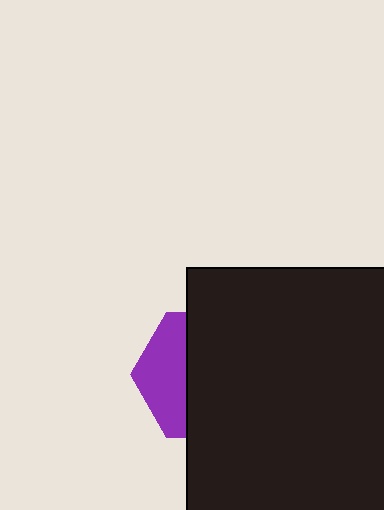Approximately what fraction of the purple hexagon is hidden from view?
Roughly 66% of the purple hexagon is hidden behind the black rectangle.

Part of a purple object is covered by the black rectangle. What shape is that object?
It is a hexagon.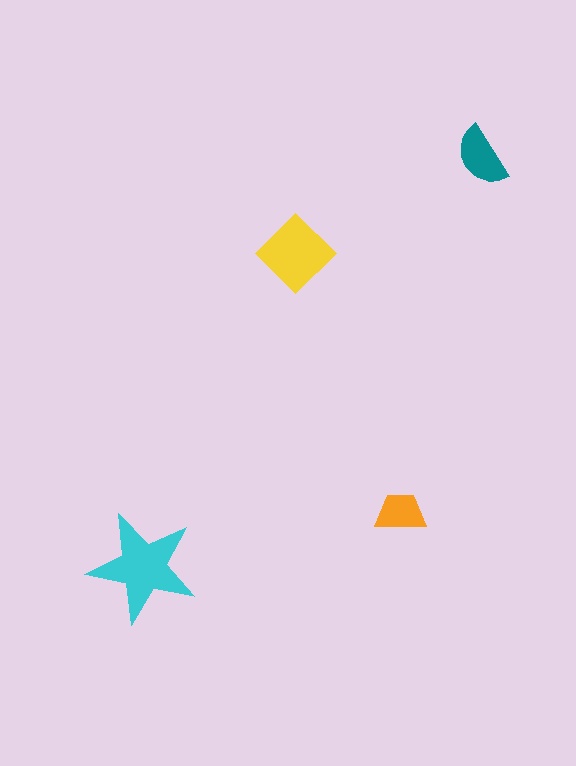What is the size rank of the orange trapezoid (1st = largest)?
4th.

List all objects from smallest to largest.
The orange trapezoid, the teal semicircle, the yellow diamond, the cyan star.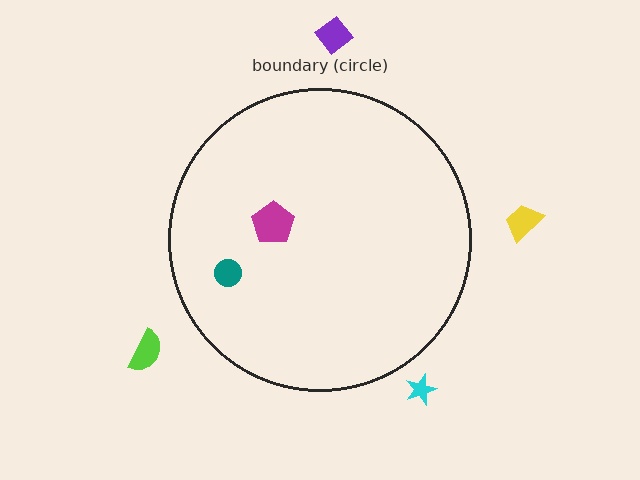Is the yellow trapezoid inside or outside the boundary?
Outside.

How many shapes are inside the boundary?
2 inside, 4 outside.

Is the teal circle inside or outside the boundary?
Inside.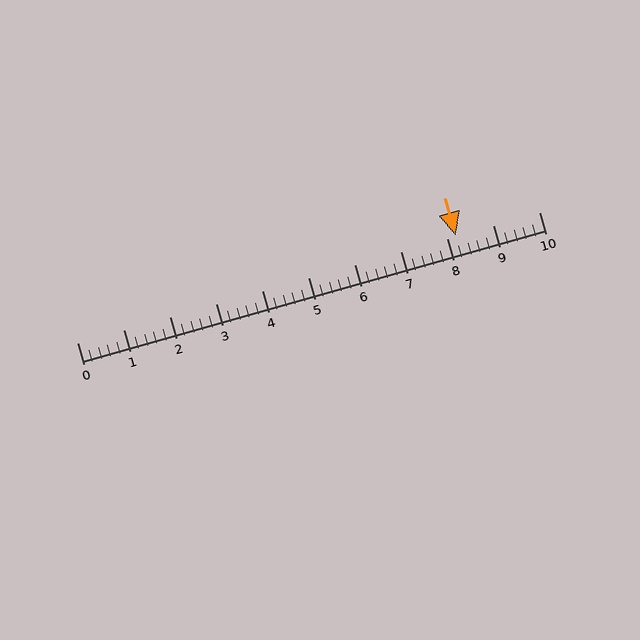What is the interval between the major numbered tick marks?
The major tick marks are spaced 1 units apart.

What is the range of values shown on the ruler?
The ruler shows values from 0 to 10.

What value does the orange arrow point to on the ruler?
The orange arrow points to approximately 8.2.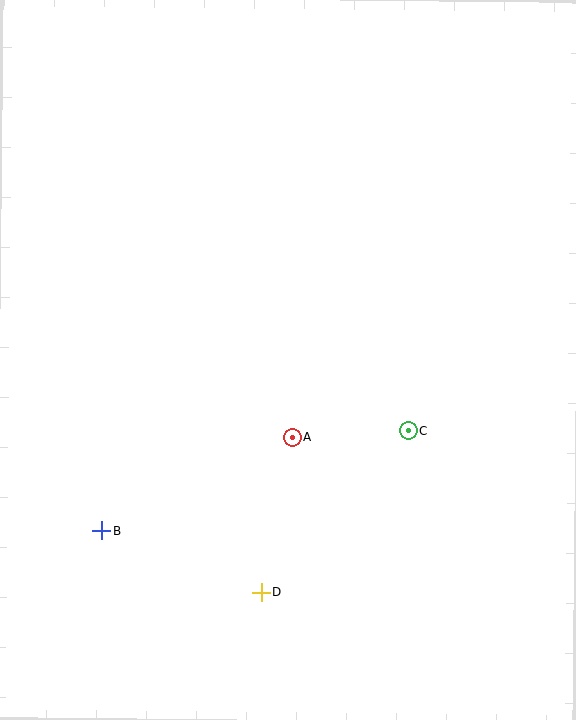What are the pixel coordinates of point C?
Point C is at (408, 431).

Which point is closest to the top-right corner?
Point C is closest to the top-right corner.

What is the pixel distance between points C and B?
The distance between C and B is 322 pixels.